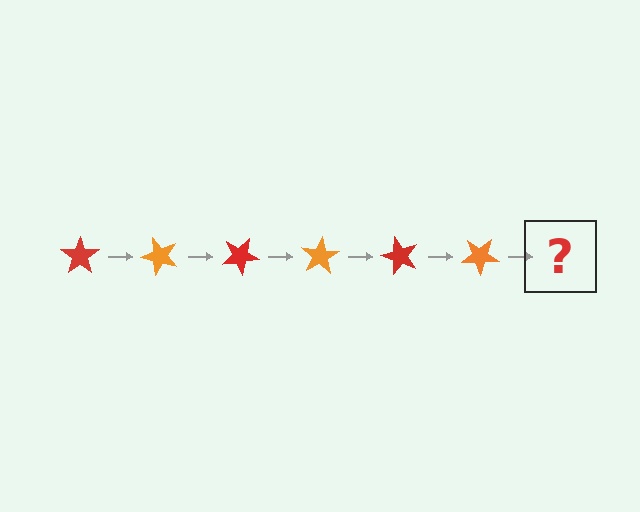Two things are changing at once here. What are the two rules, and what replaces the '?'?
The two rules are that it rotates 50 degrees each step and the color cycles through red and orange. The '?' should be a red star, rotated 300 degrees from the start.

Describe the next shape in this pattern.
It should be a red star, rotated 300 degrees from the start.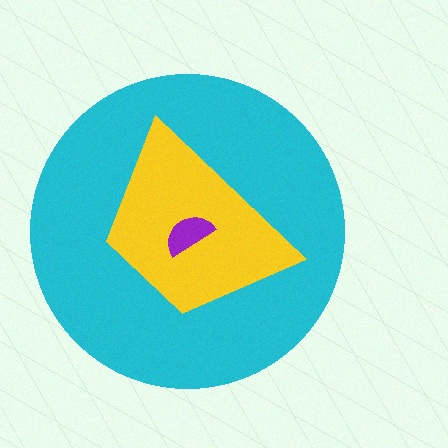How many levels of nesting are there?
3.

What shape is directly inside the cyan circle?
The yellow trapezoid.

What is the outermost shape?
The cyan circle.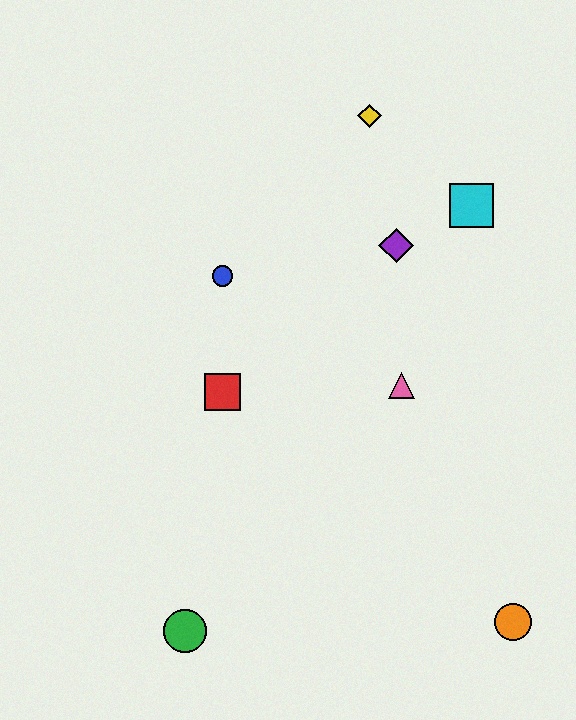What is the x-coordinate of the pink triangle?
The pink triangle is at x≈402.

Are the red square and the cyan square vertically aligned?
No, the red square is at x≈223 and the cyan square is at x≈471.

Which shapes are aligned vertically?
The red square, the blue circle are aligned vertically.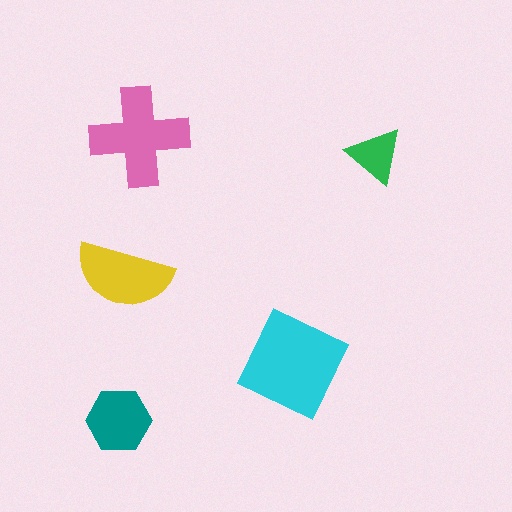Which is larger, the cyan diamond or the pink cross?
The cyan diamond.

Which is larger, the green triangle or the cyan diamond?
The cyan diamond.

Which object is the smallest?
The green triangle.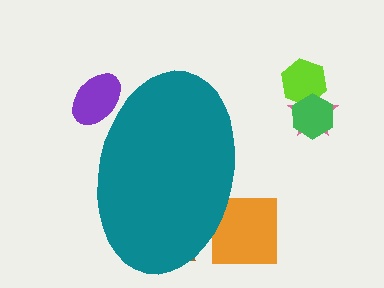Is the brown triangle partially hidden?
Yes, the brown triangle is partially hidden behind the teal ellipse.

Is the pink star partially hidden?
No, the pink star is fully visible.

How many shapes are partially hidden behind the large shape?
3 shapes are partially hidden.